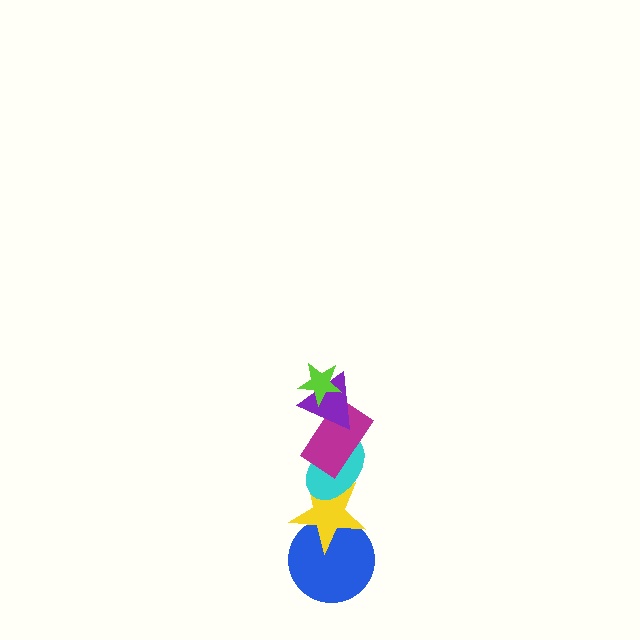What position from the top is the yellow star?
The yellow star is 5th from the top.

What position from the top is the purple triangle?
The purple triangle is 2nd from the top.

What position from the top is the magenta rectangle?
The magenta rectangle is 3rd from the top.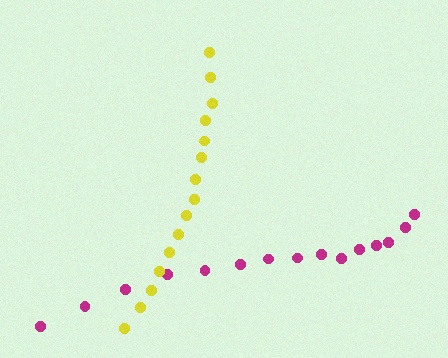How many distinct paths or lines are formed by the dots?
There are 2 distinct paths.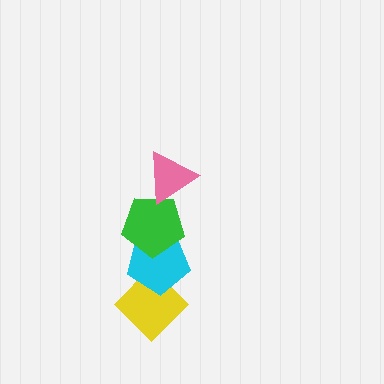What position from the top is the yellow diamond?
The yellow diamond is 4th from the top.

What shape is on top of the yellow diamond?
The cyan pentagon is on top of the yellow diamond.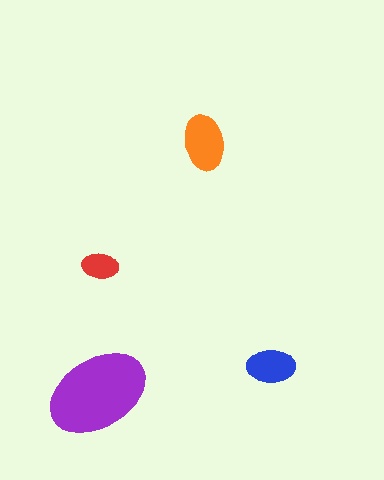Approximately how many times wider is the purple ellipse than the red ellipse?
About 3 times wider.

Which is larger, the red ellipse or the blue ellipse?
The blue one.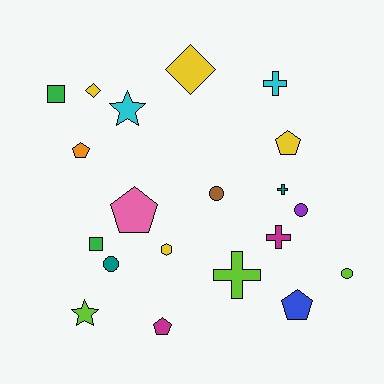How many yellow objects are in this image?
There are 4 yellow objects.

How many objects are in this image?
There are 20 objects.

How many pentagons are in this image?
There are 5 pentagons.